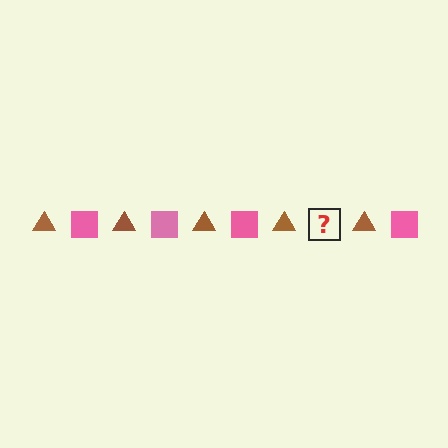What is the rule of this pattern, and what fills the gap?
The rule is that the pattern alternates between brown triangle and pink square. The gap should be filled with a pink square.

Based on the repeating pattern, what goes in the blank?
The blank should be a pink square.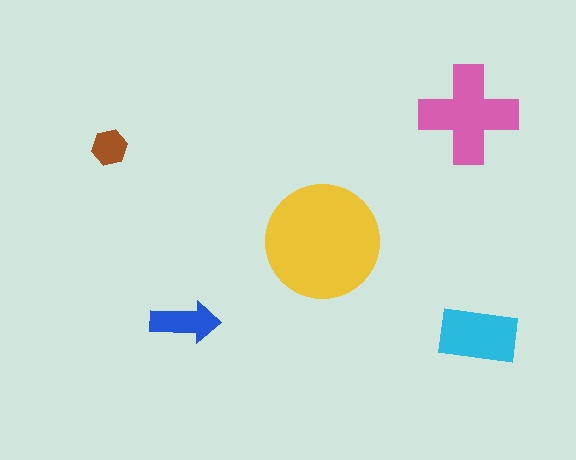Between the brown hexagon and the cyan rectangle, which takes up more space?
The cyan rectangle.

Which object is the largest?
The yellow circle.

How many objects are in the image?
There are 5 objects in the image.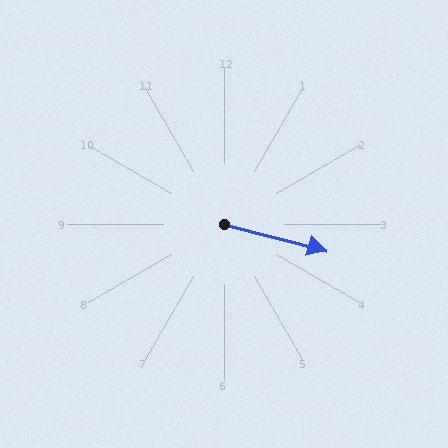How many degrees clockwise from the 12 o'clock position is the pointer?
Approximately 104 degrees.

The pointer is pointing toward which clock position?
Roughly 3 o'clock.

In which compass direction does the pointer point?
East.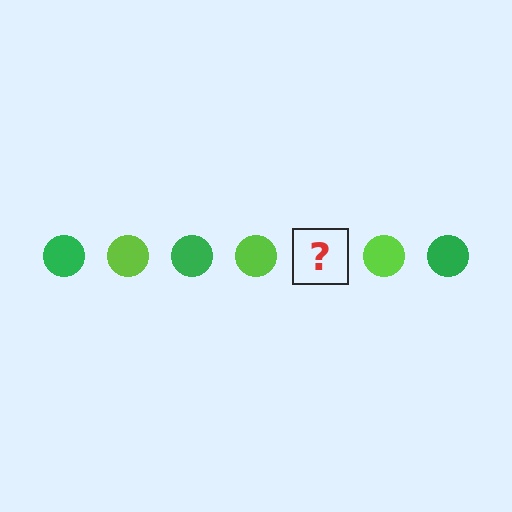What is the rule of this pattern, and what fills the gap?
The rule is that the pattern cycles through green, lime circles. The gap should be filled with a green circle.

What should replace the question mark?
The question mark should be replaced with a green circle.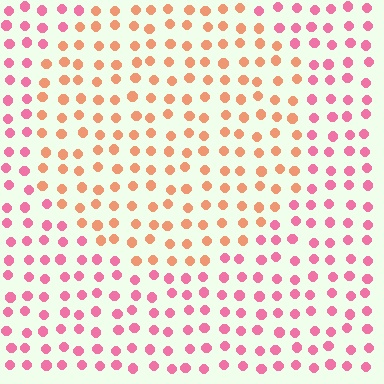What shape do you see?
I see a circle.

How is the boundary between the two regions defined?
The boundary is defined purely by a slight shift in hue (about 42 degrees). Spacing, size, and orientation are identical on both sides.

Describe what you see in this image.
The image is filled with small pink elements in a uniform arrangement. A circle-shaped region is visible where the elements are tinted to a slightly different hue, forming a subtle color boundary.